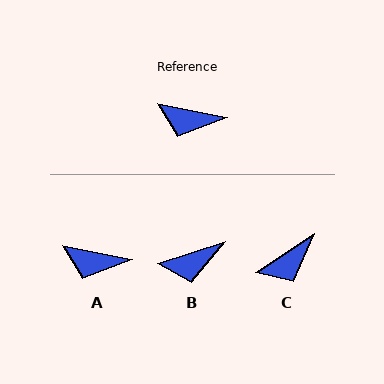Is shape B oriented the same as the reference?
No, it is off by about 30 degrees.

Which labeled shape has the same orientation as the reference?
A.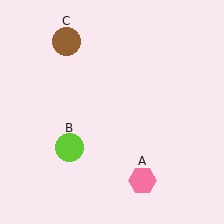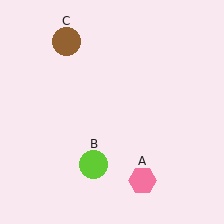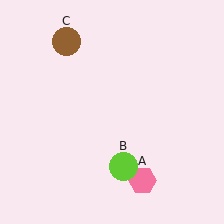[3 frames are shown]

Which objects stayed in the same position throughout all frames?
Pink hexagon (object A) and brown circle (object C) remained stationary.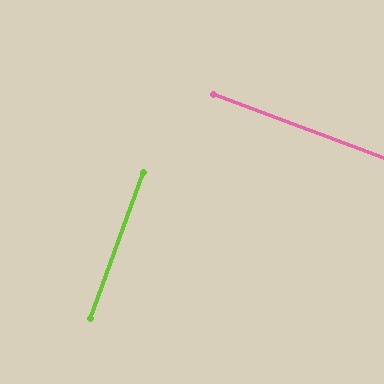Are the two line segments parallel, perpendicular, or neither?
Perpendicular — they meet at approximately 90°.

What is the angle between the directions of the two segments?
Approximately 90 degrees.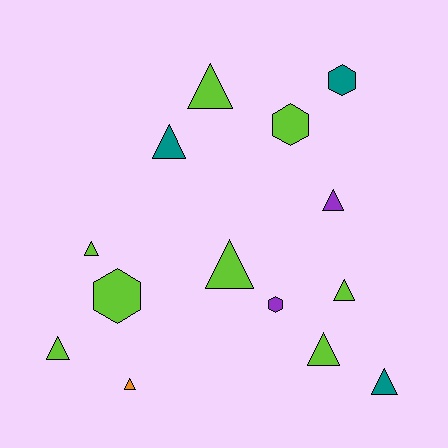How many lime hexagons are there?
There are 2 lime hexagons.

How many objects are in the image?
There are 14 objects.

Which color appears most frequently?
Lime, with 8 objects.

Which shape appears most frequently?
Triangle, with 10 objects.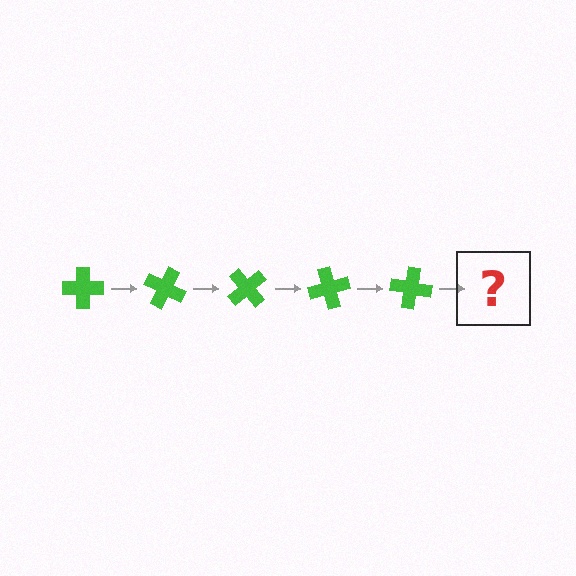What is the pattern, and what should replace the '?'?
The pattern is that the cross rotates 25 degrees each step. The '?' should be a green cross rotated 125 degrees.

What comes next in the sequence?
The next element should be a green cross rotated 125 degrees.